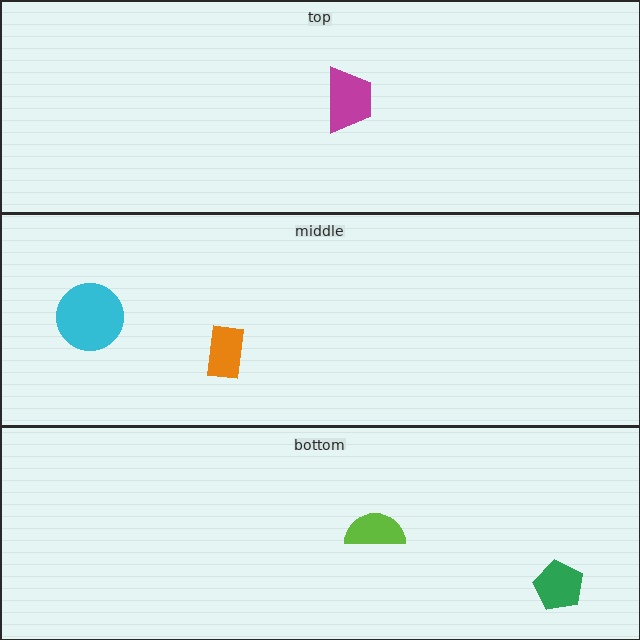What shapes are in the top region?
The magenta trapezoid.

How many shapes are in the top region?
1.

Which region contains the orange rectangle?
The middle region.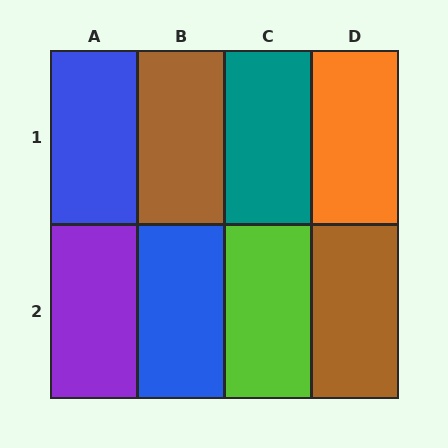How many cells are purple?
1 cell is purple.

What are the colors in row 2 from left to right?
Purple, blue, lime, brown.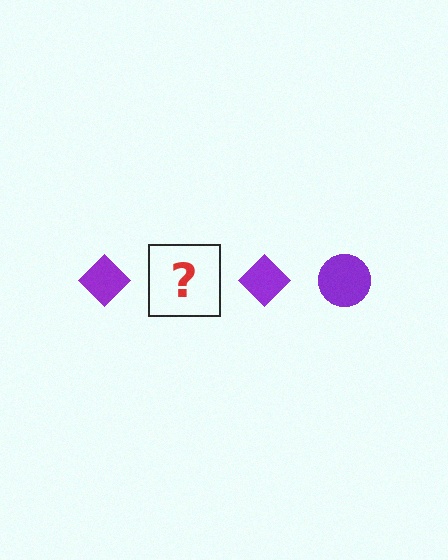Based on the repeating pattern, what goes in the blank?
The blank should be a purple circle.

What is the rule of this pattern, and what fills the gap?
The rule is that the pattern cycles through diamond, circle shapes in purple. The gap should be filled with a purple circle.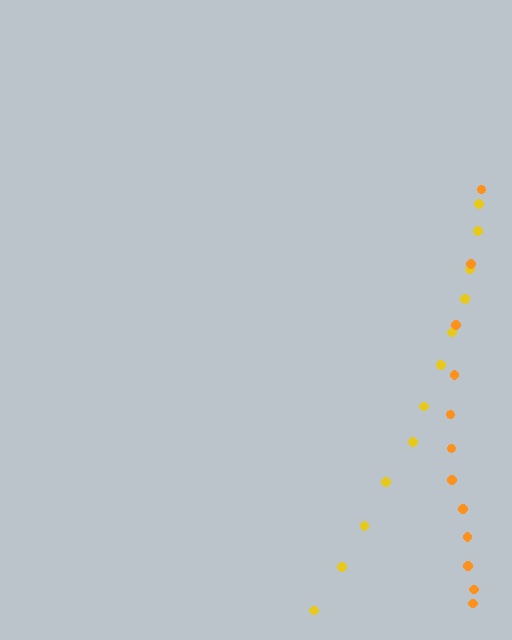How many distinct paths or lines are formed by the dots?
There are 2 distinct paths.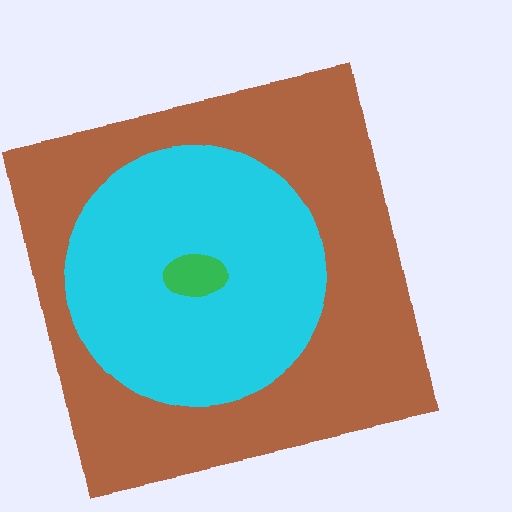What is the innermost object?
The green ellipse.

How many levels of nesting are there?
3.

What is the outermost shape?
The brown square.